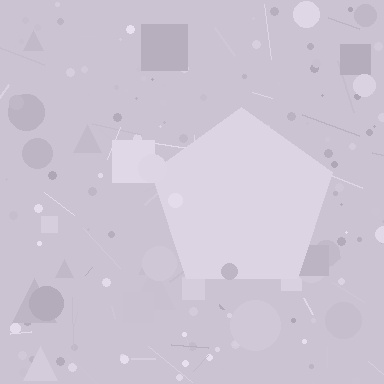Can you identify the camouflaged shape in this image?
The camouflaged shape is a pentagon.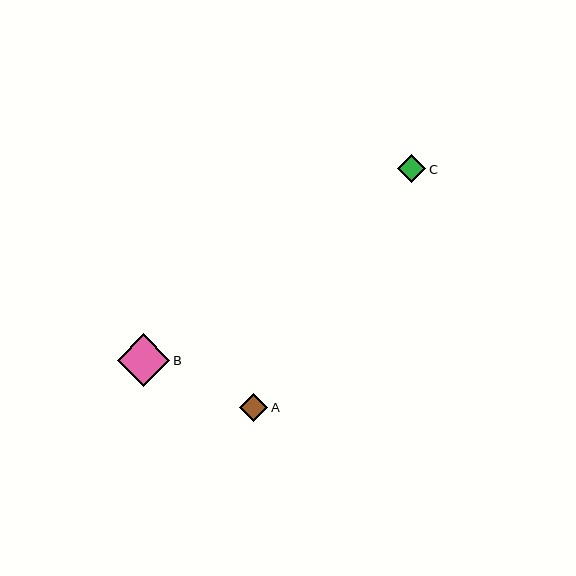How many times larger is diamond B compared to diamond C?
Diamond B is approximately 1.9 times the size of diamond C.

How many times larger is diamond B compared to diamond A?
Diamond B is approximately 1.9 times the size of diamond A.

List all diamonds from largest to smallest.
From largest to smallest: B, A, C.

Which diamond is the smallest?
Diamond C is the smallest with a size of approximately 28 pixels.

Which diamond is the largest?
Diamond B is the largest with a size of approximately 53 pixels.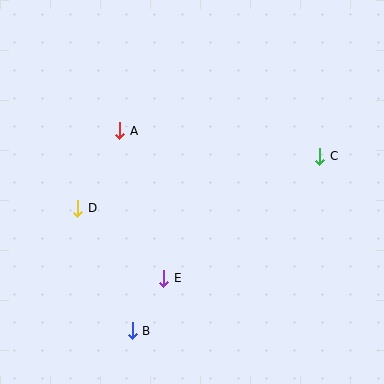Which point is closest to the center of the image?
Point E at (164, 278) is closest to the center.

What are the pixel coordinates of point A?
Point A is at (120, 131).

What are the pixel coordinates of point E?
Point E is at (164, 278).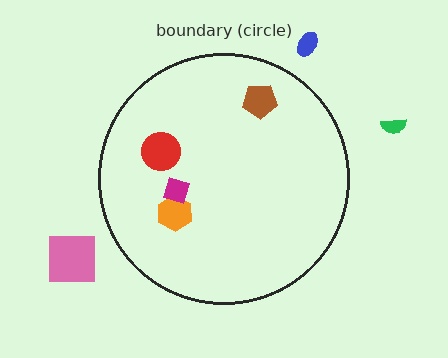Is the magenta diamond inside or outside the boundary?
Inside.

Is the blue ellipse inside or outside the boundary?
Outside.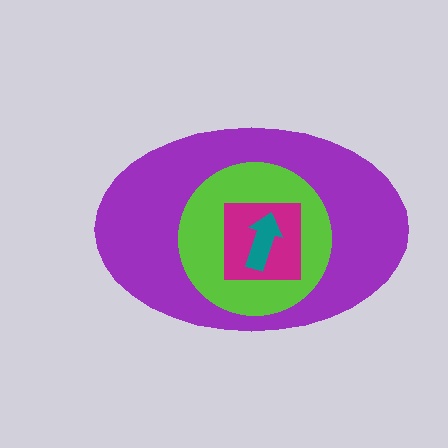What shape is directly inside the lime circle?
The magenta square.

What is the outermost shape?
The purple ellipse.